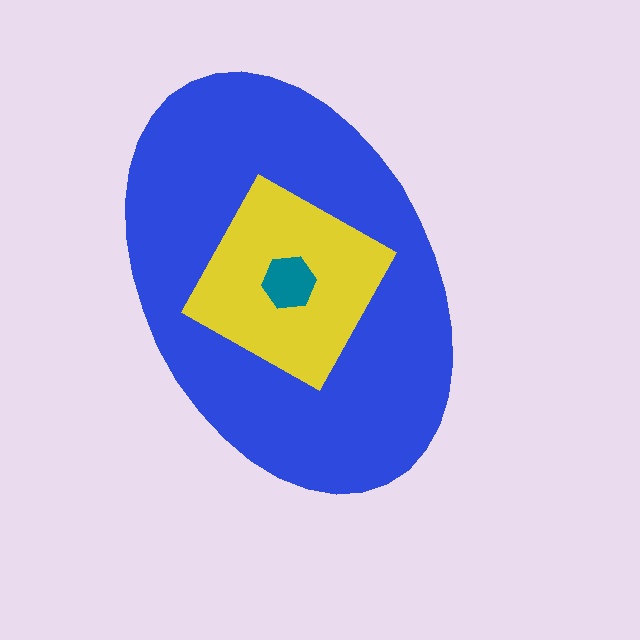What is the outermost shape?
The blue ellipse.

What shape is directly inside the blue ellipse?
The yellow diamond.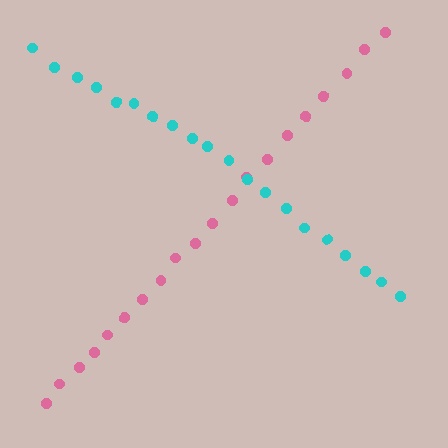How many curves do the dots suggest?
There are 2 distinct paths.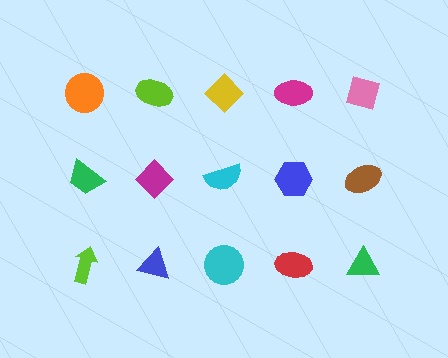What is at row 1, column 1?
An orange circle.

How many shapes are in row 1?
5 shapes.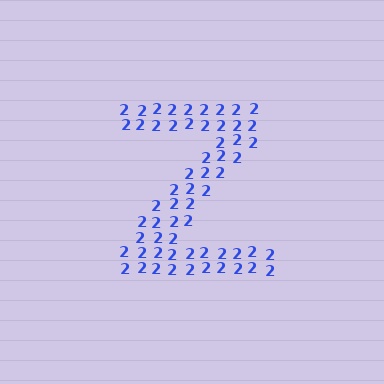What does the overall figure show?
The overall figure shows the letter Z.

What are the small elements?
The small elements are digit 2's.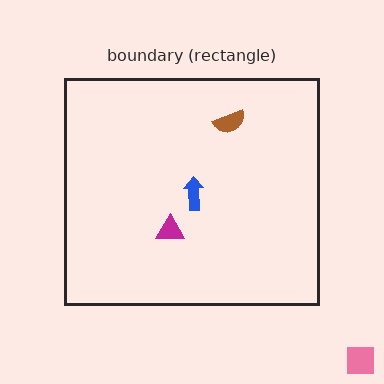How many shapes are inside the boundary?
3 inside, 1 outside.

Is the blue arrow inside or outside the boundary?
Inside.